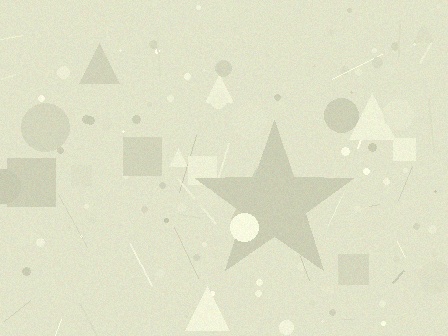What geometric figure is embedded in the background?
A star is embedded in the background.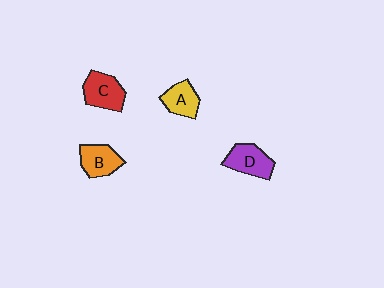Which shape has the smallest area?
Shape A (yellow).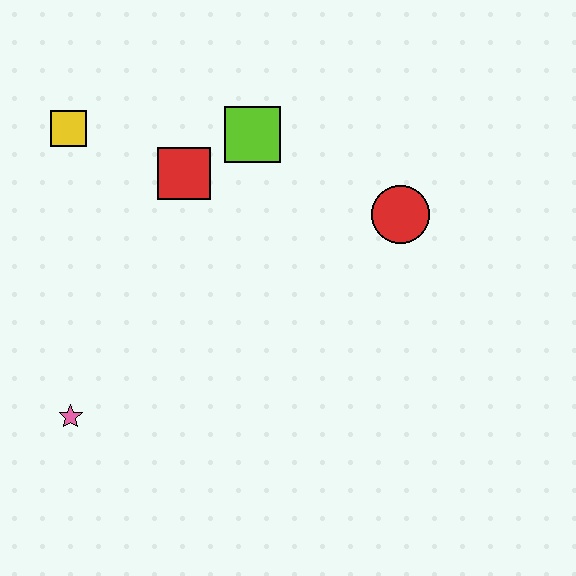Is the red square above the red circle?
Yes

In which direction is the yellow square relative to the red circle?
The yellow square is to the left of the red circle.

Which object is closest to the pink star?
The red square is closest to the pink star.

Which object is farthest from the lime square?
The pink star is farthest from the lime square.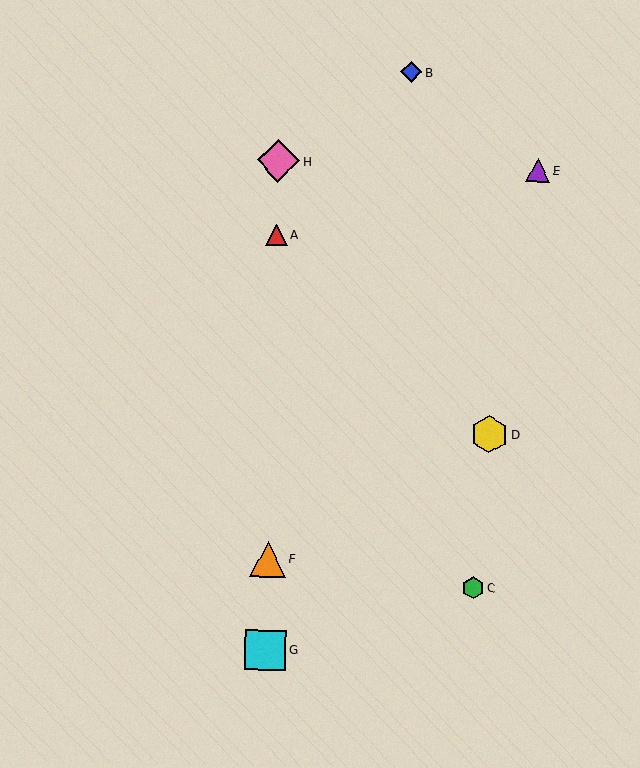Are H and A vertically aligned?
Yes, both are at x≈278.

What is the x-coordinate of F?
Object F is at x≈268.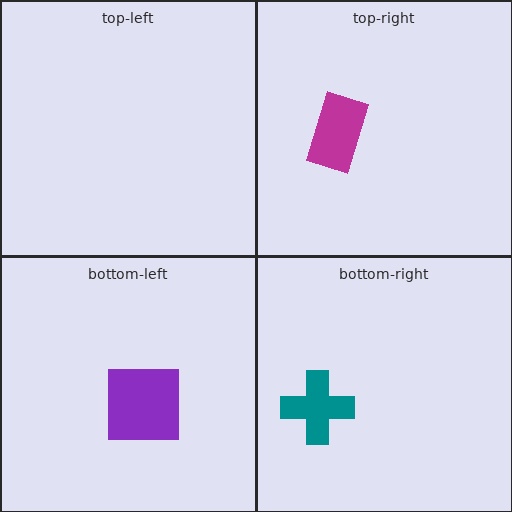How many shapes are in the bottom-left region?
1.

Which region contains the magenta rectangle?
The top-right region.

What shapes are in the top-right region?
The magenta rectangle.